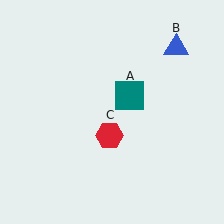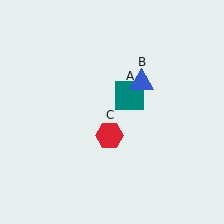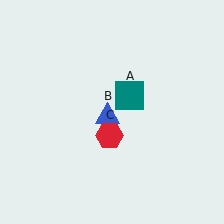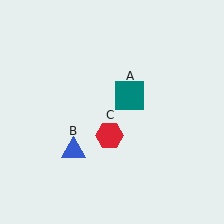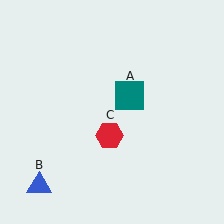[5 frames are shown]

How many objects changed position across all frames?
1 object changed position: blue triangle (object B).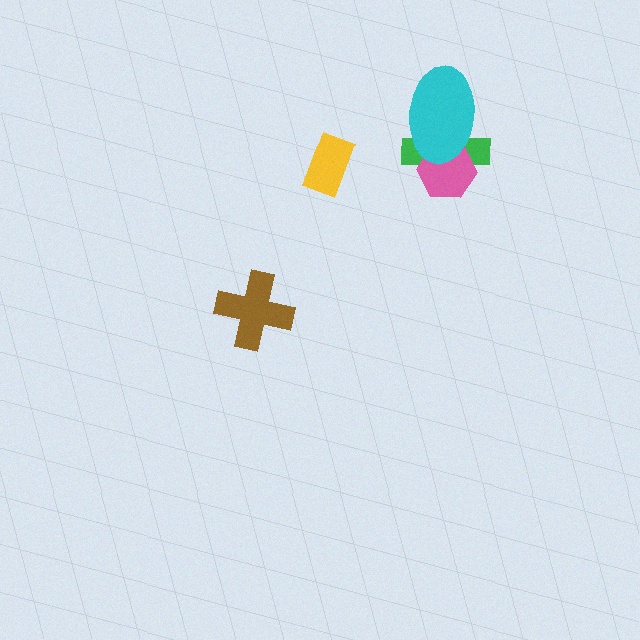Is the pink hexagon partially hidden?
Yes, it is partially covered by another shape.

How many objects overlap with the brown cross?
0 objects overlap with the brown cross.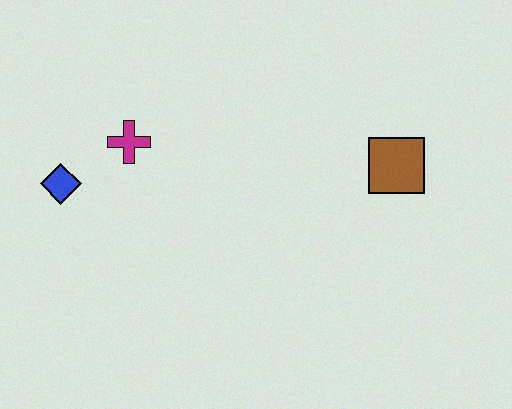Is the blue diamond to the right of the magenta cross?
No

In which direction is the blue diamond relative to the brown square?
The blue diamond is to the left of the brown square.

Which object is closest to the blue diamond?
The magenta cross is closest to the blue diamond.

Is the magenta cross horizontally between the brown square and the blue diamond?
Yes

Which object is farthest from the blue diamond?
The brown square is farthest from the blue diamond.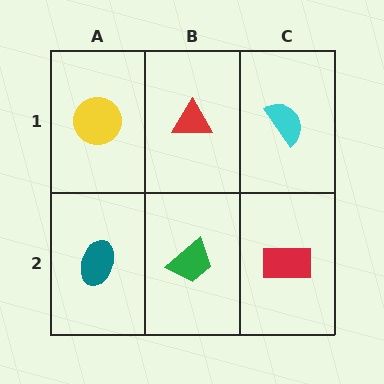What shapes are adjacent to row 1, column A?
A teal ellipse (row 2, column A), a red triangle (row 1, column B).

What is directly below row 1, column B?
A green trapezoid.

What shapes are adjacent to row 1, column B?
A green trapezoid (row 2, column B), a yellow circle (row 1, column A), a cyan semicircle (row 1, column C).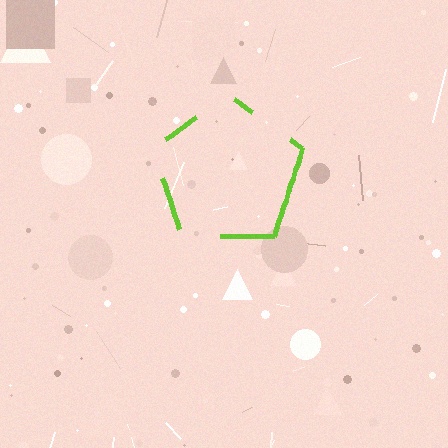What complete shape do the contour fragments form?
The contour fragments form a pentagon.